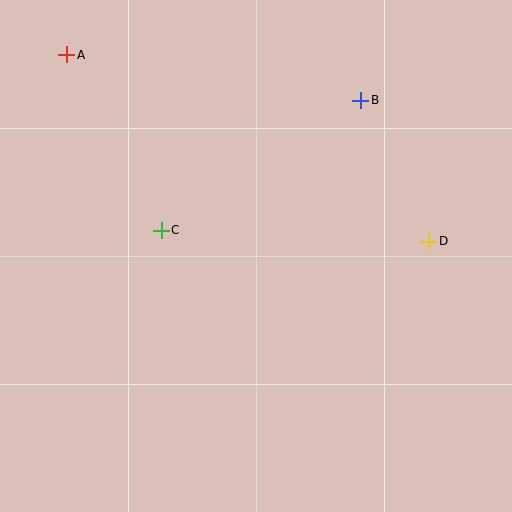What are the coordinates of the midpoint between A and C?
The midpoint between A and C is at (114, 142).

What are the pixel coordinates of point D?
Point D is at (429, 242).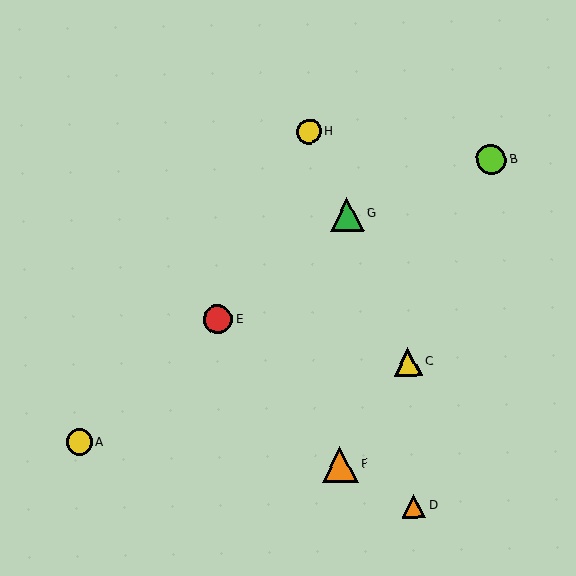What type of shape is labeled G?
Shape G is a green triangle.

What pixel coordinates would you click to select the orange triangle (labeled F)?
Click at (340, 464) to select the orange triangle F.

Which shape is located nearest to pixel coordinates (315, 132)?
The yellow circle (labeled H) at (309, 132) is nearest to that location.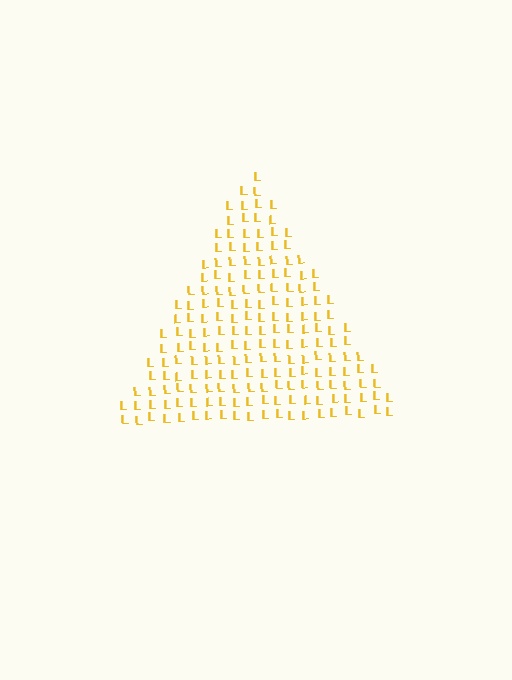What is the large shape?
The large shape is a triangle.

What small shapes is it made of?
It is made of small letter L's.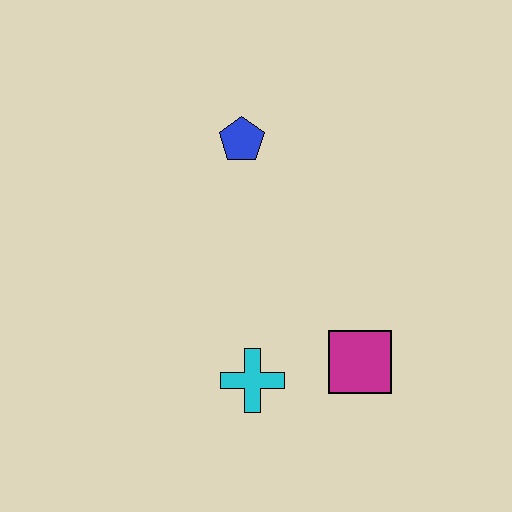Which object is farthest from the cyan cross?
The blue pentagon is farthest from the cyan cross.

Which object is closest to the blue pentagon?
The cyan cross is closest to the blue pentagon.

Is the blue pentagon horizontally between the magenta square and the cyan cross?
No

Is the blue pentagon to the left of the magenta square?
Yes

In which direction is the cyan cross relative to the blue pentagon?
The cyan cross is below the blue pentagon.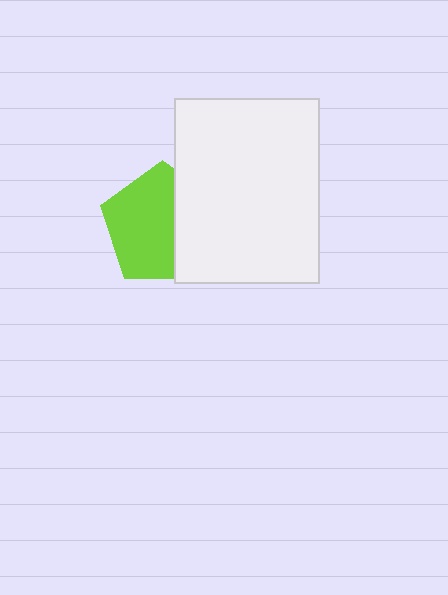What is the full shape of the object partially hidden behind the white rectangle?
The partially hidden object is a lime pentagon.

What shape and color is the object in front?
The object in front is a white rectangle.